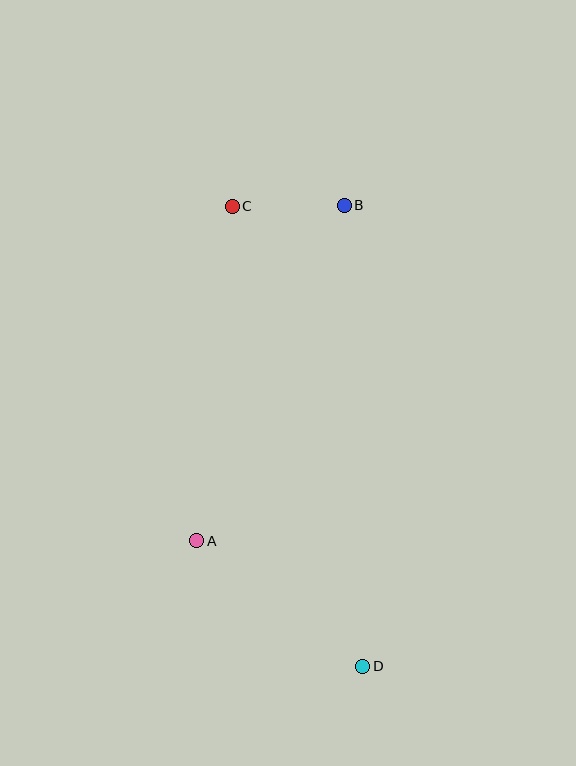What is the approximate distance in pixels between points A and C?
The distance between A and C is approximately 336 pixels.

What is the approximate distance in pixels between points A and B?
The distance between A and B is approximately 367 pixels.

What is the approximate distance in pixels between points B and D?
The distance between B and D is approximately 461 pixels.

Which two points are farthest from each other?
Points C and D are farthest from each other.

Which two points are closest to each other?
Points B and C are closest to each other.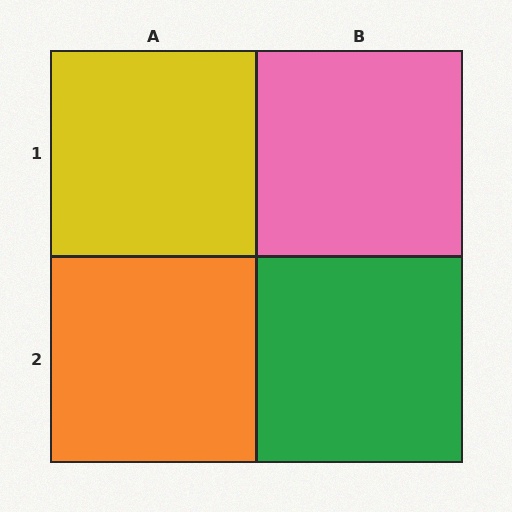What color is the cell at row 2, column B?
Green.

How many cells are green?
1 cell is green.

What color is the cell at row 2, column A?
Orange.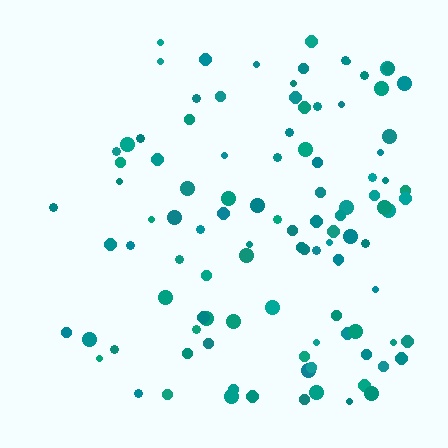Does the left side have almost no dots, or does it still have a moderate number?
Still a moderate number, just noticeably fewer than the right.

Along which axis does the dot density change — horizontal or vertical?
Horizontal.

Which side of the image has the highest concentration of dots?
The right.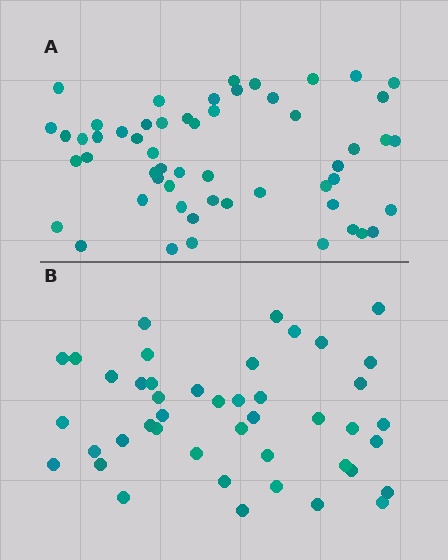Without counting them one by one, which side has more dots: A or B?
Region A (the top region) has more dots.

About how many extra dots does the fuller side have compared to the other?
Region A has roughly 12 or so more dots than region B.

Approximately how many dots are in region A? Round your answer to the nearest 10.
About 60 dots. (The exact count is 55, which rounds to 60.)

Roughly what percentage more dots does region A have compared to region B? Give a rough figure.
About 25% more.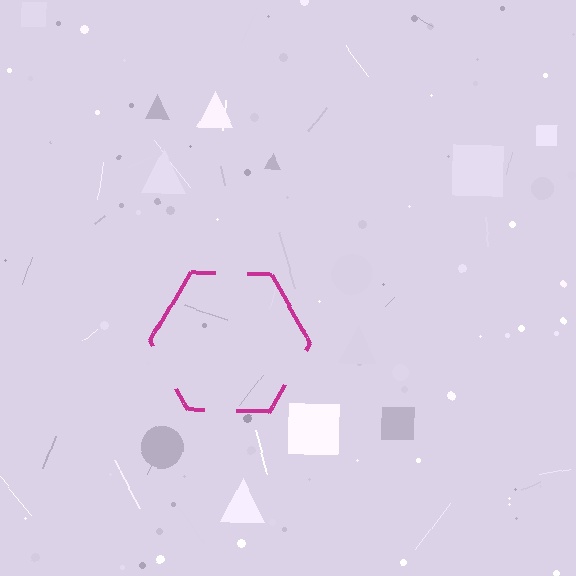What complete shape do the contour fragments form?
The contour fragments form a hexagon.